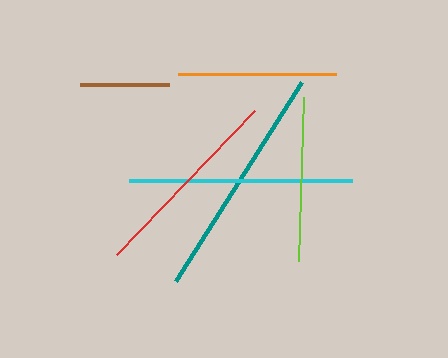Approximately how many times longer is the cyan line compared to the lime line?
The cyan line is approximately 1.4 times the length of the lime line.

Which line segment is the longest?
The teal line is the longest at approximately 236 pixels.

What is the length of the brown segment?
The brown segment is approximately 89 pixels long.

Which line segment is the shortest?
The brown line is the shortest at approximately 89 pixels.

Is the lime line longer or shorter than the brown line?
The lime line is longer than the brown line.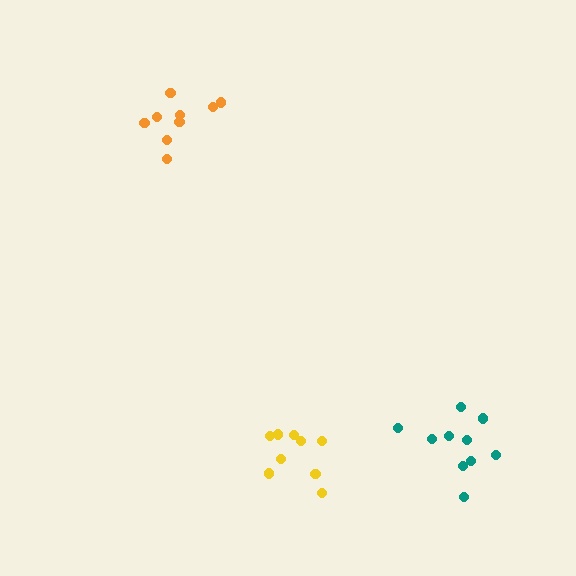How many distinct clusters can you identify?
There are 3 distinct clusters.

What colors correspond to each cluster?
The clusters are colored: teal, yellow, orange.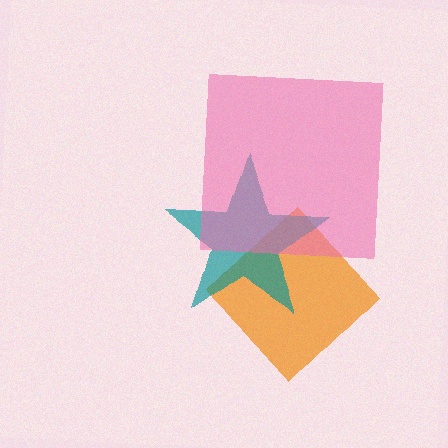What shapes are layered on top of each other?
The layered shapes are: an orange diamond, a teal star, a pink square.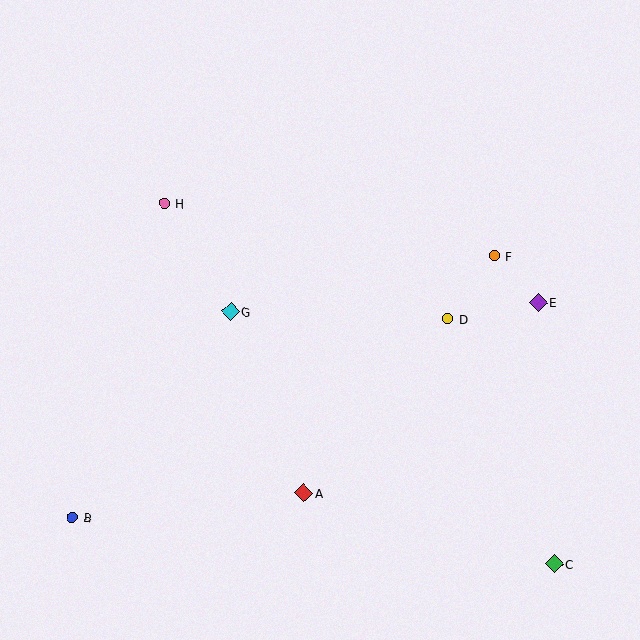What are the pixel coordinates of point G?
Point G is at (231, 312).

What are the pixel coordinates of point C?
Point C is at (554, 564).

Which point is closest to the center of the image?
Point G at (231, 312) is closest to the center.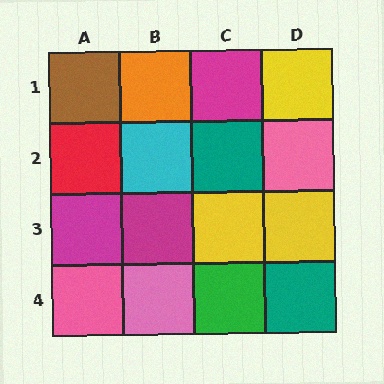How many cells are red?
1 cell is red.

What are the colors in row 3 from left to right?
Magenta, magenta, yellow, yellow.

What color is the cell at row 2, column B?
Cyan.